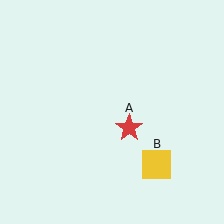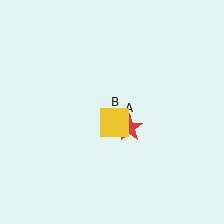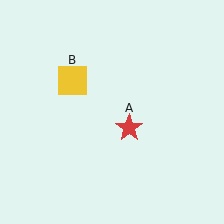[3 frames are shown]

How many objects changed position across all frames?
1 object changed position: yellow square (object B).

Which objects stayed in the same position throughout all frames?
Red star (object A) remained stationary.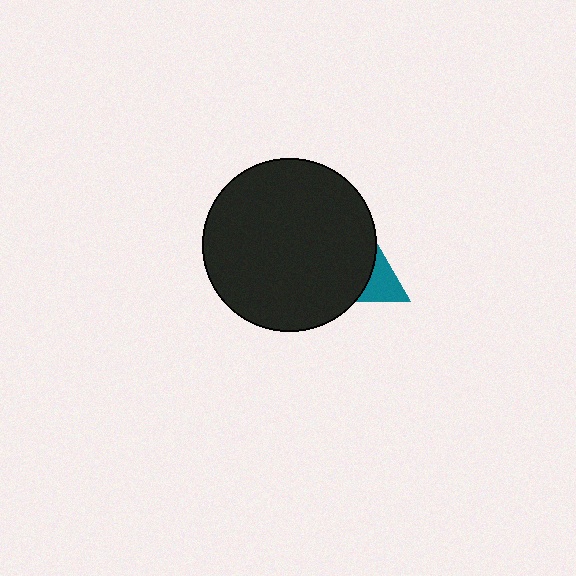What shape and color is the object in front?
The object in front is a black circle.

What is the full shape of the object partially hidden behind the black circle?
The partially hidden object is a teal triangle.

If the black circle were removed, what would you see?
You would see the complete teal triangle.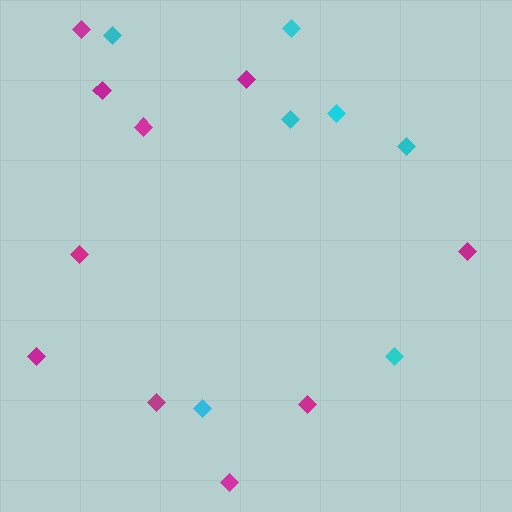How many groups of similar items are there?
There are 2 groups: one group of magenta diamonds (10) and one group of cyan diamonds (7).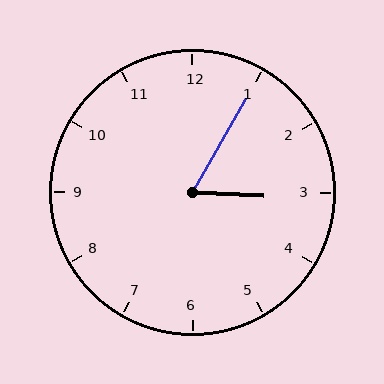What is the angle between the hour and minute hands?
Approximately 62 degrees.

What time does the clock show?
3:05.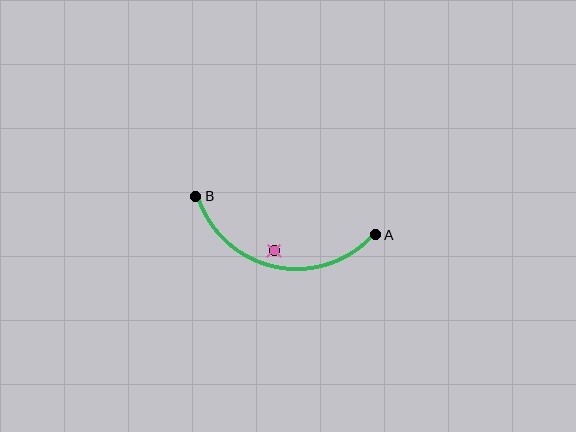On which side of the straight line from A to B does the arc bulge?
The arc bulges below the straight line connecting A and B.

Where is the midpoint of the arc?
The arc midpoint is the point on the curve farthest from the straight line joining A and B. It sits below that line.